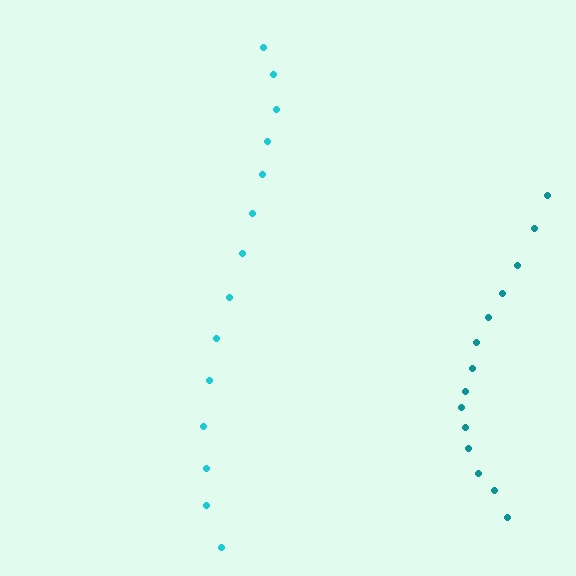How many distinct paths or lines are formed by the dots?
There are 2 distinct paths.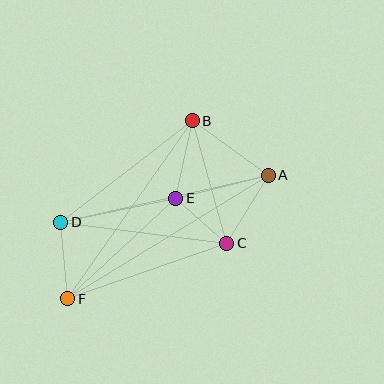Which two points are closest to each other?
Points C and E are closest to each other.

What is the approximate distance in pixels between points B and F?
The distance between B and F is approximately 217 pixels.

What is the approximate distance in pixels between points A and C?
The distance between A and C is approximately 80 pixels.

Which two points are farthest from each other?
Points A and F are farthest from each other.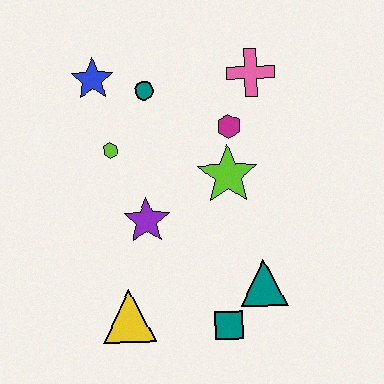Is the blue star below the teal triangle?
No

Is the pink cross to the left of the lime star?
No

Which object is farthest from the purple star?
The pink cross is farthest from the purple star.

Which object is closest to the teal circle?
The blue star is closest to the teal circle.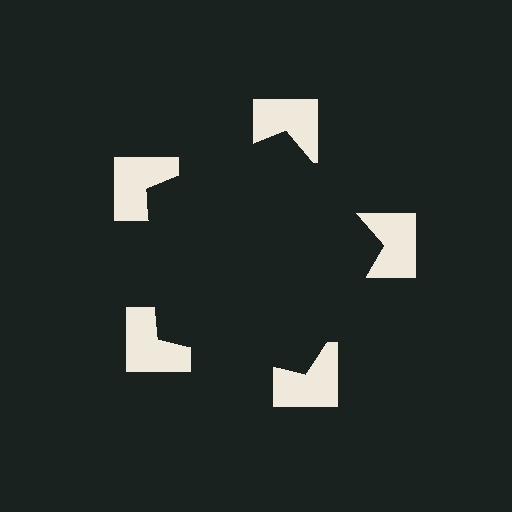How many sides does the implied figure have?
5 sides.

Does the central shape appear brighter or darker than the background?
It typically appears slightly darker than the background, even though no actual brightness change is drawn.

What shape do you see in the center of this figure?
An illusory pentagon — its edges are inferred from the aligned wedge cuts in the notched squares, not physically drawn.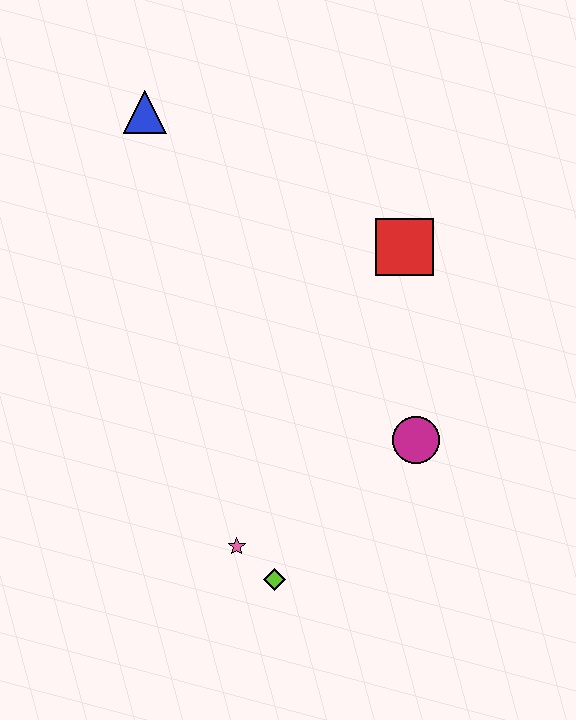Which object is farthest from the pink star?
The blue triangle is farthest from the pink star.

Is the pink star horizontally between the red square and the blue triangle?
Yes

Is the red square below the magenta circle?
No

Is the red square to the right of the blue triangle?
Yes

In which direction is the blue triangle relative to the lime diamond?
The blue triangle is above the lime diamond.